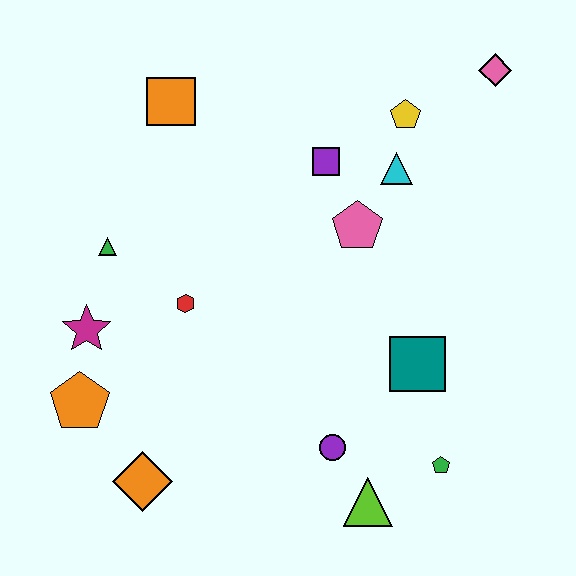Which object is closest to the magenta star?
The orange pentagon is closest to the magenta star.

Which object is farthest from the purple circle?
The pink diamond is farthest from the purple circle.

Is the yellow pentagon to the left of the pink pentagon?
No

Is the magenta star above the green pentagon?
Yes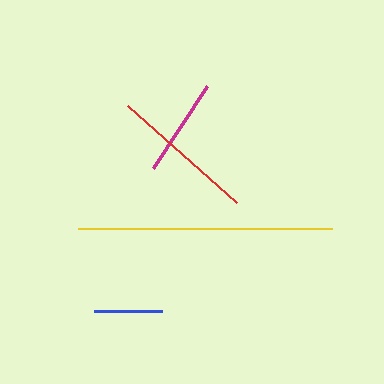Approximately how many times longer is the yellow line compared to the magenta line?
The yellow line is approximately 2.6 times the length of the magenta line.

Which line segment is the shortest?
The blue line is the shortest at approximately 68 pixels.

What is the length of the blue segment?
The blue segment is approximately 68 pixels long.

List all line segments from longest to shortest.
From longest to shortest: yellow, red, magenta, blue.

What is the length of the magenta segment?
The magenta segment is approximately 98 pixels long.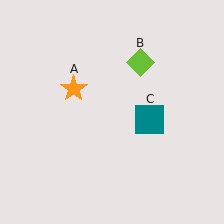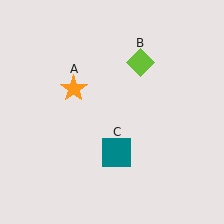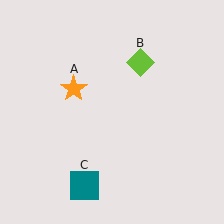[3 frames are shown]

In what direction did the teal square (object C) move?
The teal square (object C) moved down and to the left.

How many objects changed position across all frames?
1 object changed position: teal square (object C).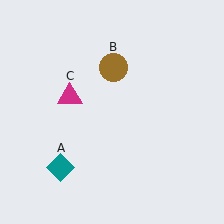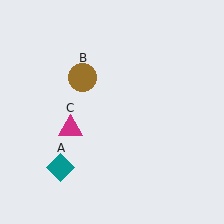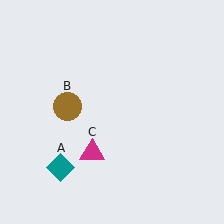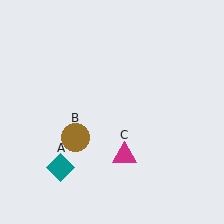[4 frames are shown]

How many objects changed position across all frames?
2 objects changed position: brown circle (object B), magenta triangle (object C).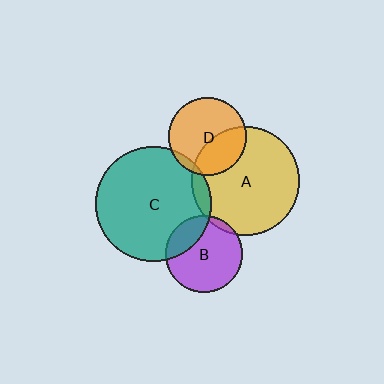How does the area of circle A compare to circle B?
Approximately 2.0 times.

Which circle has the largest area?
Circle C (teal).